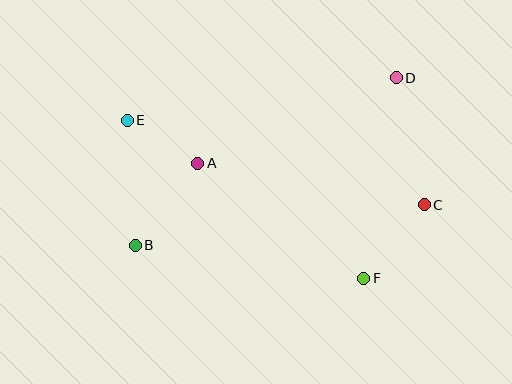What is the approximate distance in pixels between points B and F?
The distance between B and F is approximately 231 pixels.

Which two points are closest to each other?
Points A and E are closest to each other.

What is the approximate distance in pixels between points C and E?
The distance between C and E is approximately 309 pixels.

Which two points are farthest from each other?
Points B and D are farthest from each other.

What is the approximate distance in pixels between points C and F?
The distance between C and F is approximately 95 pixels.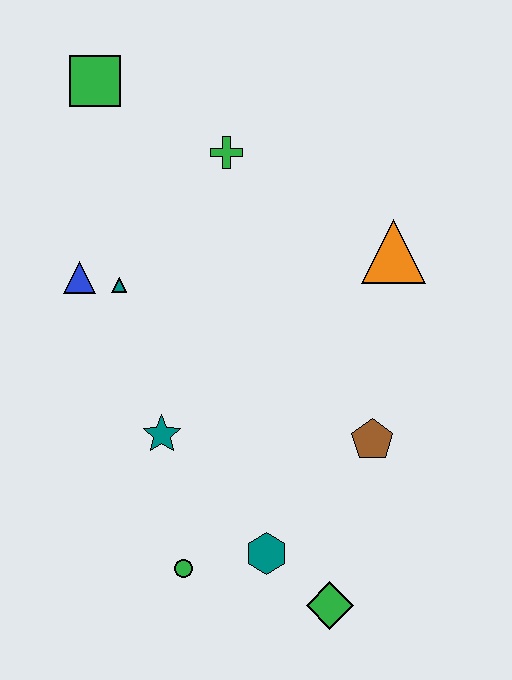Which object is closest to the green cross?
The green square is closest to the green cross.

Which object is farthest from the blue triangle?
The green diamond is farthest from the blue triangle.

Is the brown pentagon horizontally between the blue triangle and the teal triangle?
No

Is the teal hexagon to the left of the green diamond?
Yes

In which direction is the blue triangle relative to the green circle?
The blue triangle is above the green circle.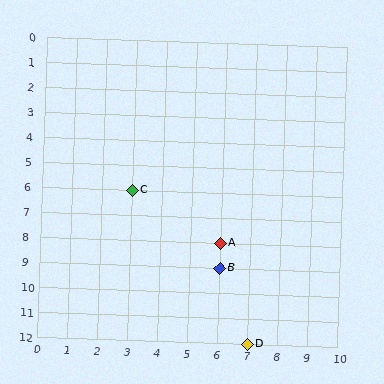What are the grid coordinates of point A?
Point A is at grid coordinates (6, 8).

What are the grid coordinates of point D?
Point D is at grid coordinates (7, 12).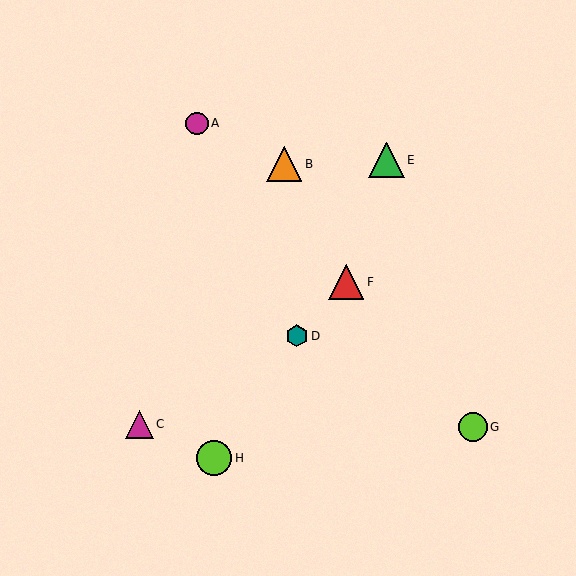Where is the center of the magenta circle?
The center of the magenta circle is at (197, 123).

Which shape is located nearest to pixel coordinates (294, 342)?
The teal hexagon (labeled D) at (297, 336) is nearest to that location.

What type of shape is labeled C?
Shape C is a magenta triangle.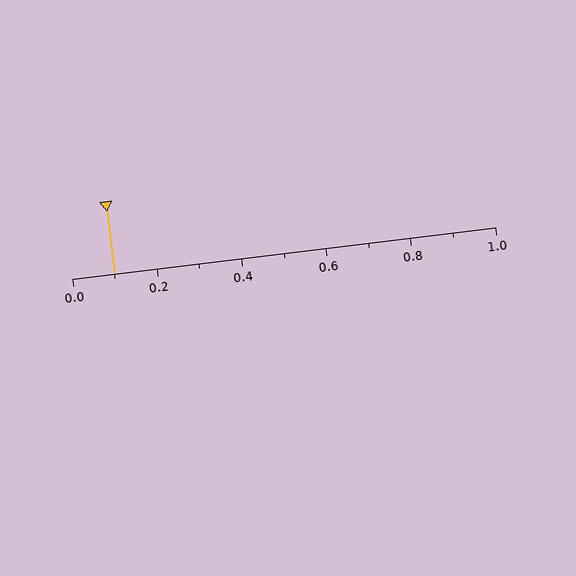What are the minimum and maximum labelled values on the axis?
The axis runs from 0.0 to 1.0.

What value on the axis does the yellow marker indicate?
The marker indicates approximately 0.1.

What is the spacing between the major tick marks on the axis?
The major ticks are spaced 0.2 apart.